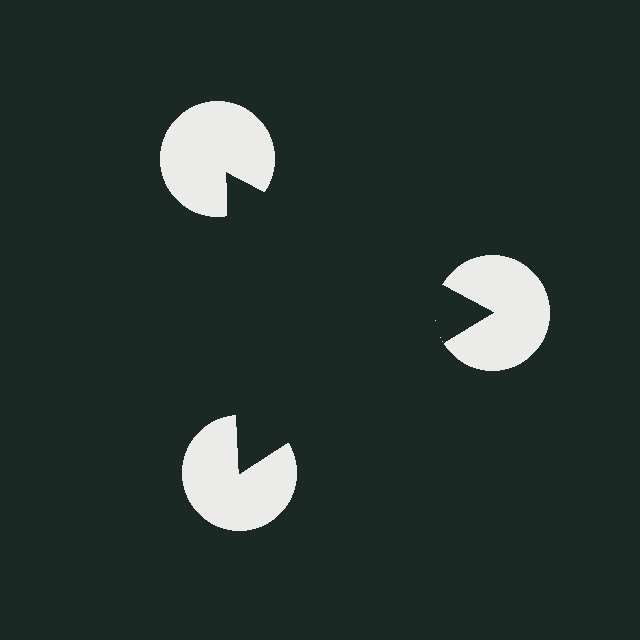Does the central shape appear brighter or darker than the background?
It typically appears slightly darker than the background, even though no actual brightness change is drawn.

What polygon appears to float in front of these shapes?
An illusory triangle — its edges are inferred from the aligned wedge cuts in the pac-man discs, not physically drawn.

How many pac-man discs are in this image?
There are 3 — one at each vertex of the illusory triangle.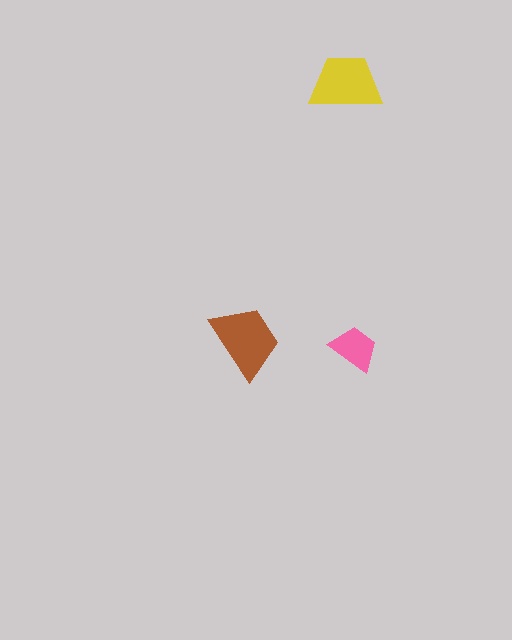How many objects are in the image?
There are 3 objects in the image.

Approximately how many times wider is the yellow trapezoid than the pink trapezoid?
About 1.5 times wider.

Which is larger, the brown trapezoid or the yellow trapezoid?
The brown one.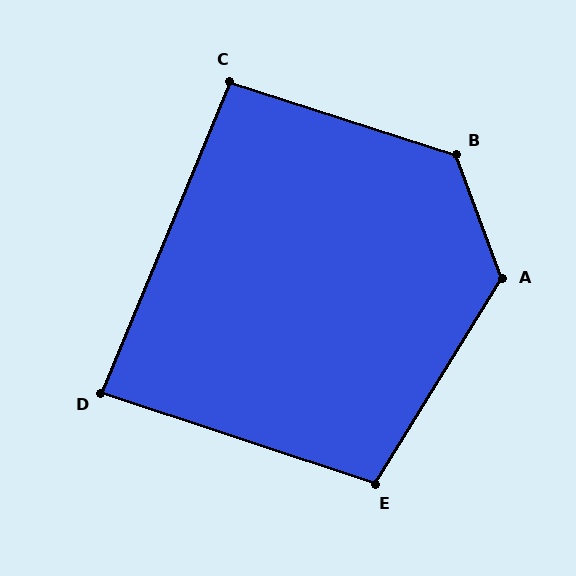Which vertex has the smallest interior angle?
D, at approximately 86 degrees.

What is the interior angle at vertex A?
Approximately 128 degrees (obtuse).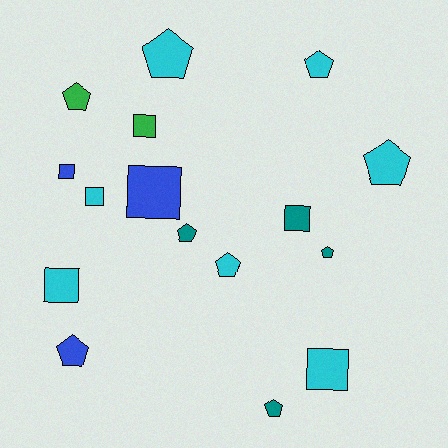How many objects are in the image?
There are 16 objects.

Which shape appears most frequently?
Pentagon, with 9 objects.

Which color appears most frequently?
Cyan, with 7 objects.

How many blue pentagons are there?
There is 1 blue pentagon.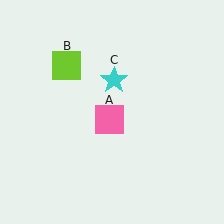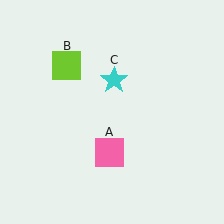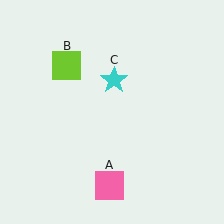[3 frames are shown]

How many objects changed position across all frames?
1 object changed position: pink square (object A).